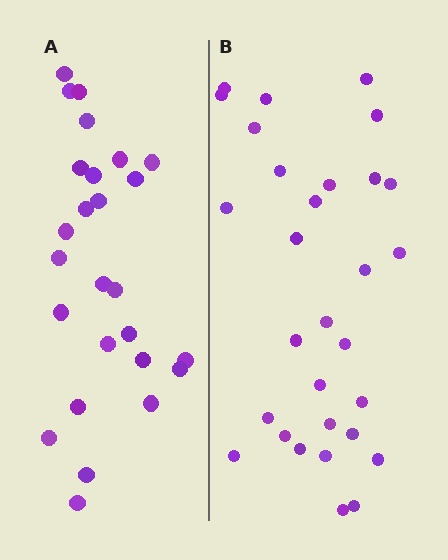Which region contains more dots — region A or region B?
Region B (the right region) has more dots.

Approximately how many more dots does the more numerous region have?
Region B has about 4 more dots than region A.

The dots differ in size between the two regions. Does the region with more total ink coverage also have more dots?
No. Region A has more total ink coverage because its dots are larger, but region B actually contains more individual dots. Total area can be misleading — the number of items is what matters here.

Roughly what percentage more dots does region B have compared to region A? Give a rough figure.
About 15% more.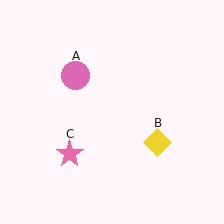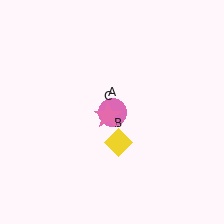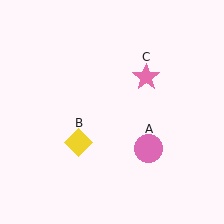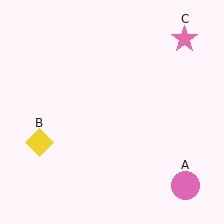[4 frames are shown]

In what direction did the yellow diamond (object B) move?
The yellow diamond (object B) moved left.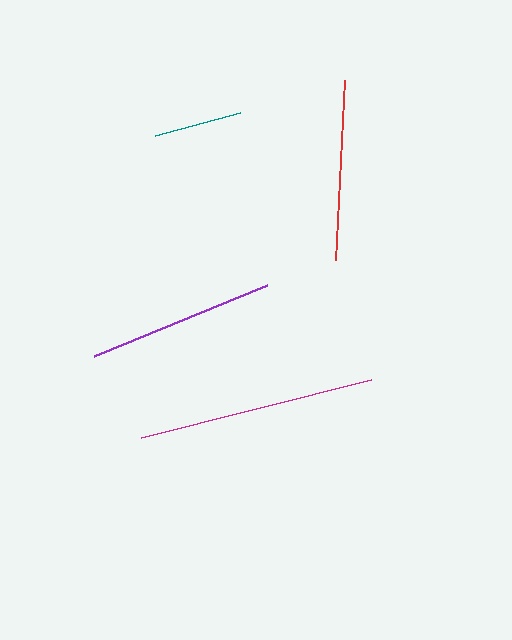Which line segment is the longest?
The magenta line is the longest at approximately 238 pixels.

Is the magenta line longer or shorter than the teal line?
The magenta line is longer than the teal line.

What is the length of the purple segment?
The purple segment is approximately 187 pixels long.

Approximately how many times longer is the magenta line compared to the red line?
The magenta line is approximately 1.3 times the length of the red line.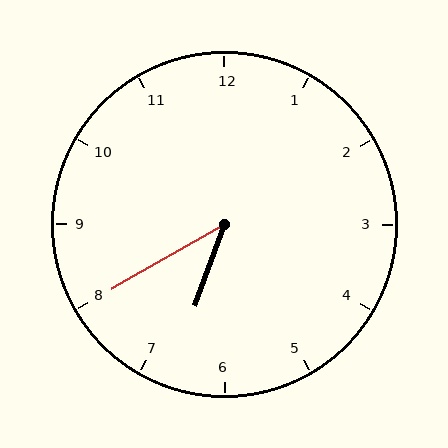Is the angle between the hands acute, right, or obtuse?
It is acute.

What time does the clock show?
6:40.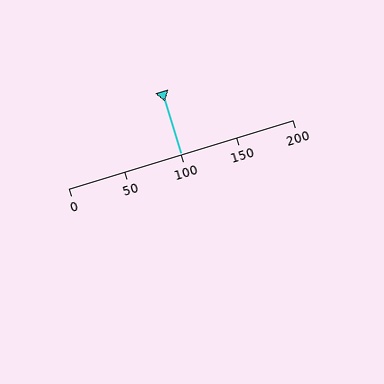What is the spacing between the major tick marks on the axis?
The major ticks are spaced 50 apart.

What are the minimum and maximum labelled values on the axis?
The axis runs from 0 to 200.